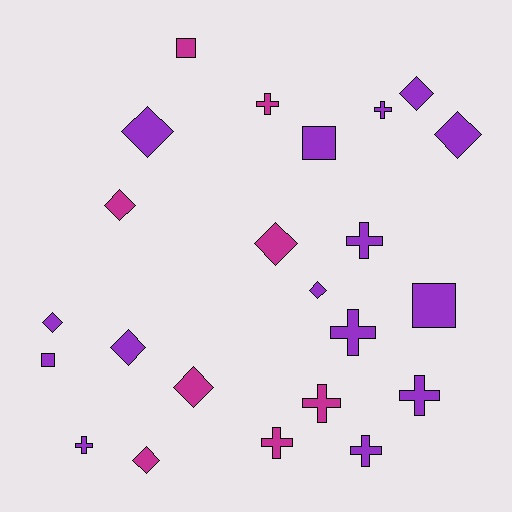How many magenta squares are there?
There is 1 magenta square.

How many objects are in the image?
There are 23 objects.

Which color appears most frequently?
Purple, with 15 objects.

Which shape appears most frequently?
Diamond, with 10 objects.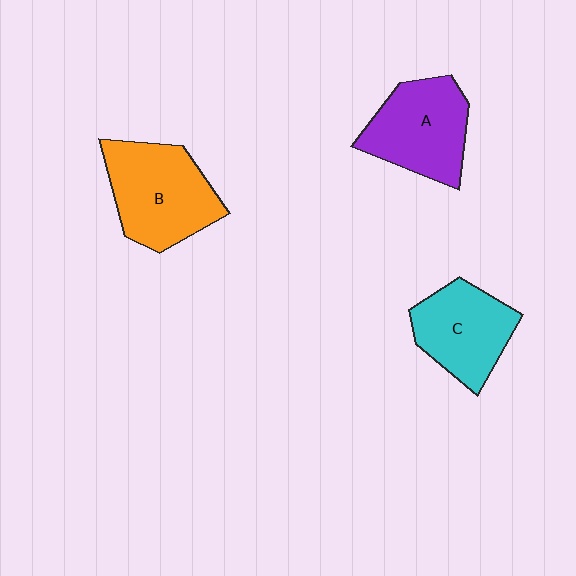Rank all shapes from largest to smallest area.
From largest to smallest: B (orange), A (purple), C (cyan).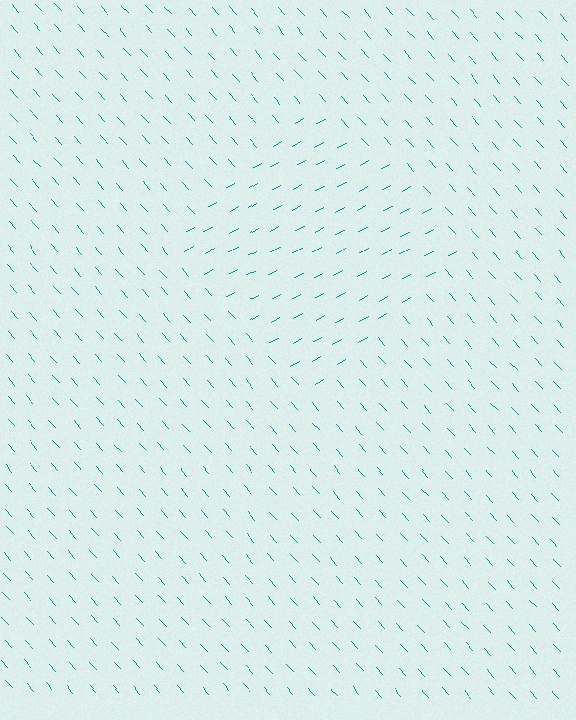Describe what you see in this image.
The image is filled with small teal line segments. A diamond region in the image has lines oriented differently from the surrounding lines, creating a visible texture boundary.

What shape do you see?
I see a diamond.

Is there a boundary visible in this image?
Yes, there is a texture boundary formed by a change in line orientation.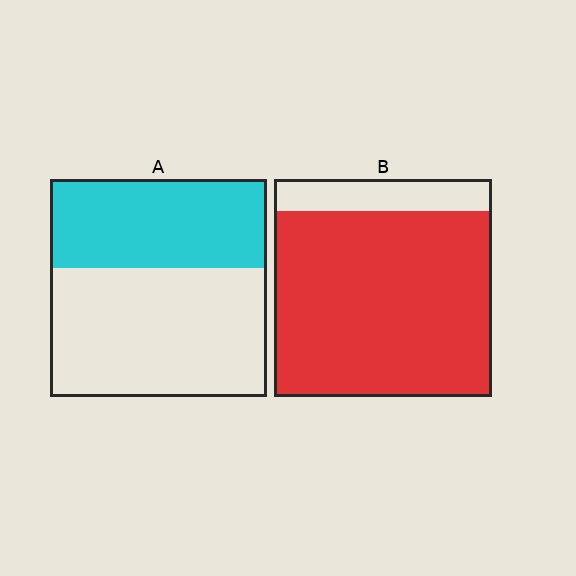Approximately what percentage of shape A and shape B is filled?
A is approximately 40% and B is approximately 85%.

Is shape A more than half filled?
No.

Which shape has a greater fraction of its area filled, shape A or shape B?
Shape B.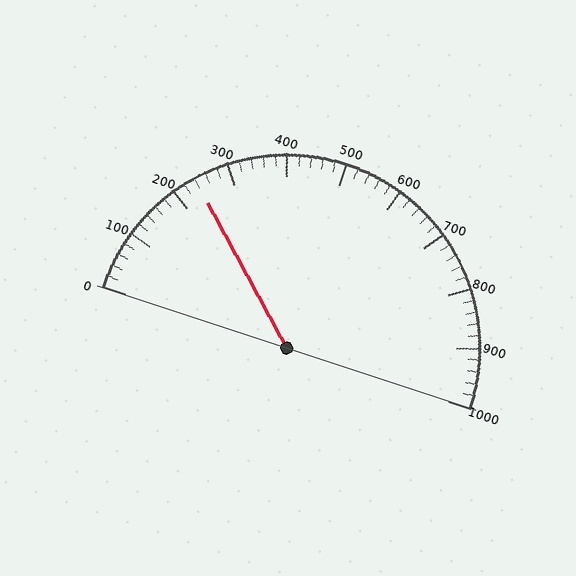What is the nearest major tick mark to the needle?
The nearest major tick mark is 200.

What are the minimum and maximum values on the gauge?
The gauge ranges from 0 to 1000.